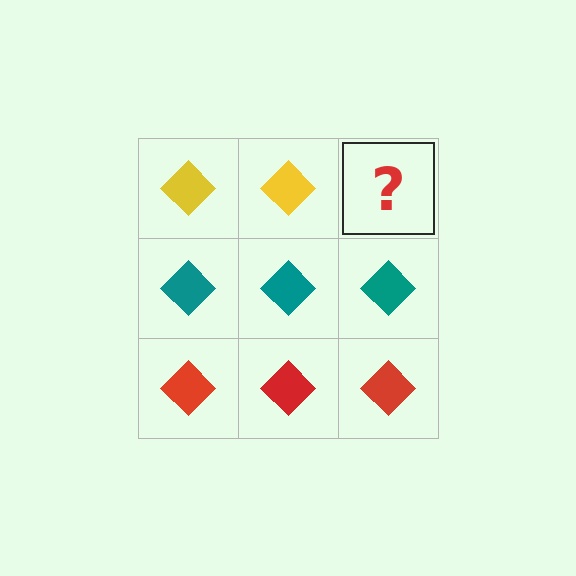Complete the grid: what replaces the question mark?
The question mark should be replaced with a yellow diamond.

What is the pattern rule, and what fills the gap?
The rule is that each row has a consistent color. The gap should be filled with a yellow diamond.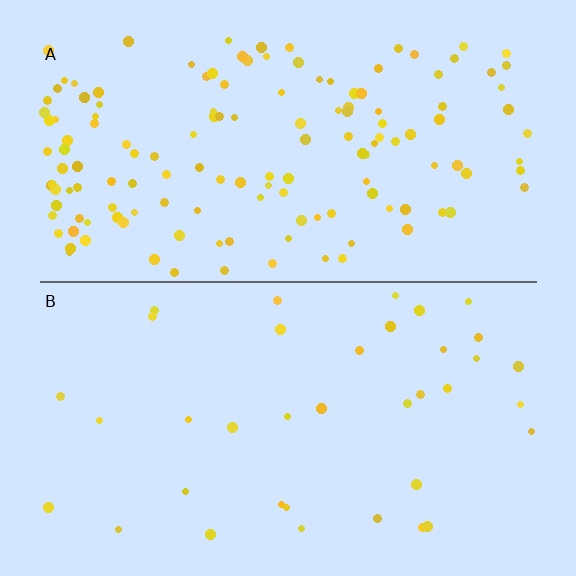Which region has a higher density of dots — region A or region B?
A (the top).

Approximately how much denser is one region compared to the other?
Approximately 3.9× — region A over region B.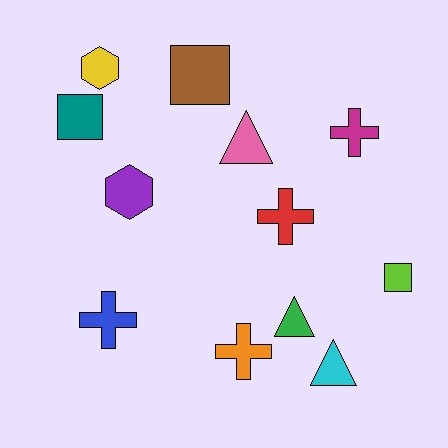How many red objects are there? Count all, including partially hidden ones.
There is 1 red object.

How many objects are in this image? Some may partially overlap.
There are 12 objects.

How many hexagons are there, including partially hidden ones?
There are 2 hexagons.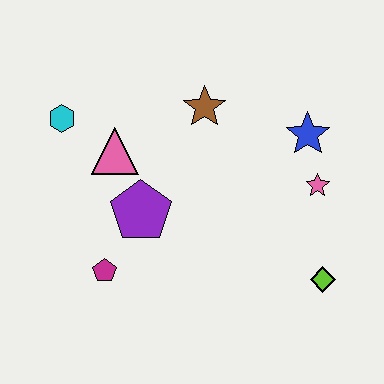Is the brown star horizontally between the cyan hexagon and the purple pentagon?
No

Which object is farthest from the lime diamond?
The cyan hexagon is farthest from the lime diamond.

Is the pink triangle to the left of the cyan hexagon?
No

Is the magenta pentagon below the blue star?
Yes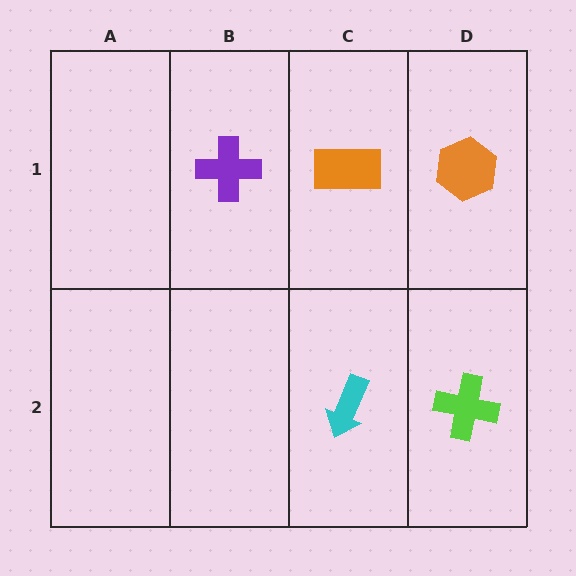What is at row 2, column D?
A lime cross.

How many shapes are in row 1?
3 shapes.